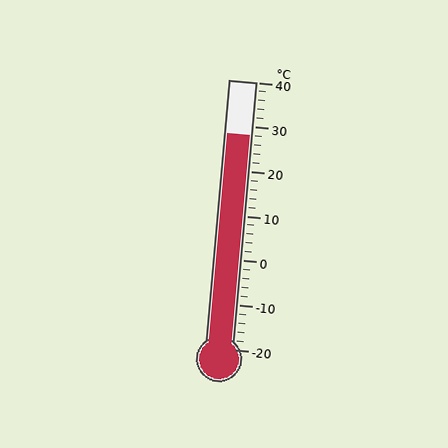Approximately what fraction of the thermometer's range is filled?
The thermometer is filled to approximately 80% of its range.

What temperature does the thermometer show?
The thermometer shows approximately 28°C.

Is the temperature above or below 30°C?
The temperature is below 30°C.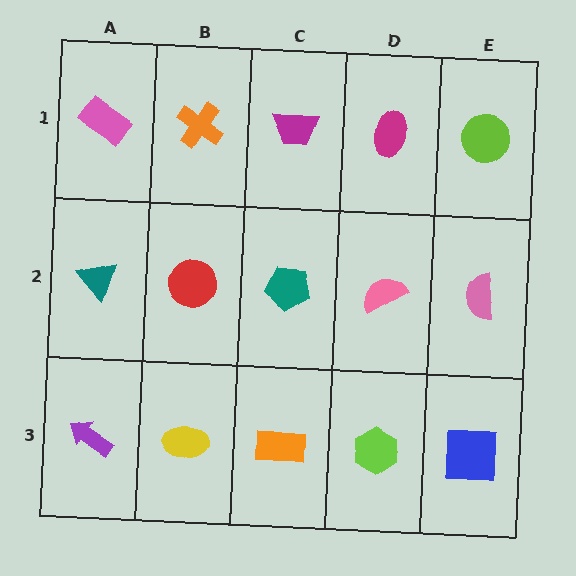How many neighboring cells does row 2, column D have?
4.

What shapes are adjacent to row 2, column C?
A magenta trapezoid (row 1, column C), an orange rectangle (row 3, column C), a red circle (row 2, column B), a pink semicircle (row 2, column D).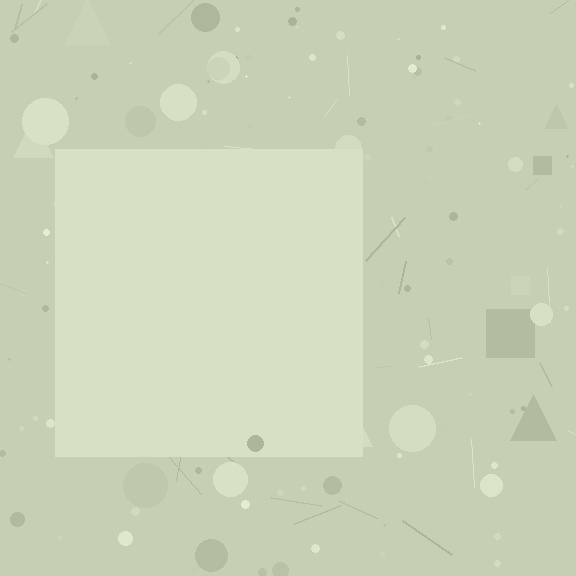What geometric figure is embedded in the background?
A square is embedded in the background.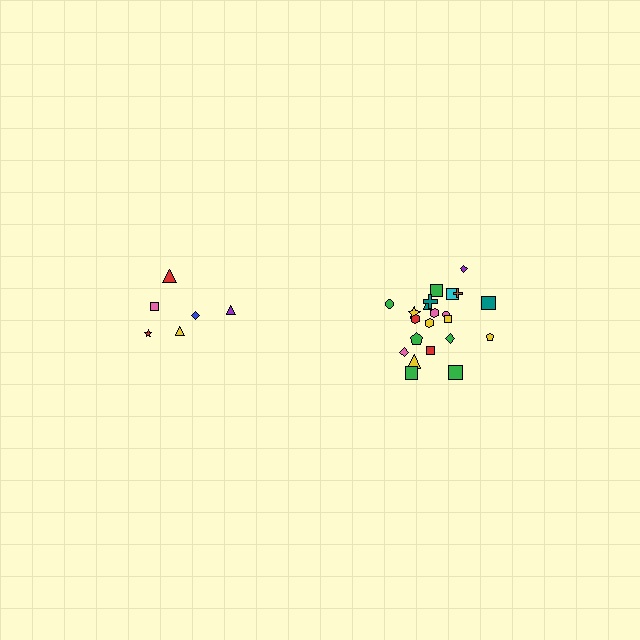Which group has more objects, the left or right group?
The right group.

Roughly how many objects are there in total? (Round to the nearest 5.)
Roughly 30 objects in total.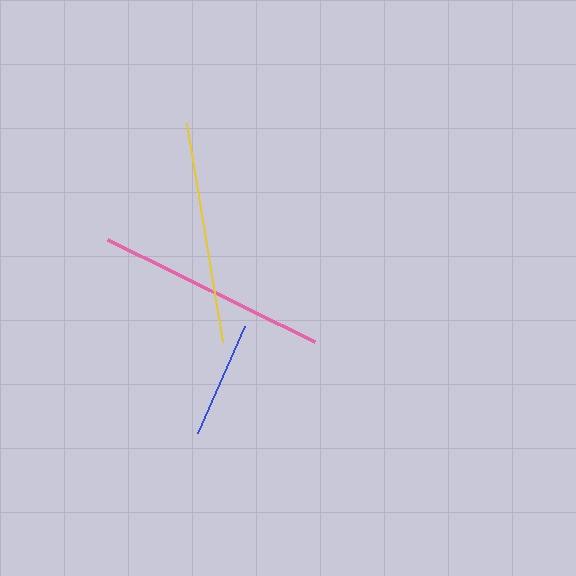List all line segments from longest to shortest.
From longest to shortest: pink, yellow, blue.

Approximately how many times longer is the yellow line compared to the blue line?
The yellow line is approximately 1.9 times the length of the blue line.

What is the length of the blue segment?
The blue segment is approximately 116 pixels long.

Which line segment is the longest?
The pink line is the longest at approximately 231 pixels.